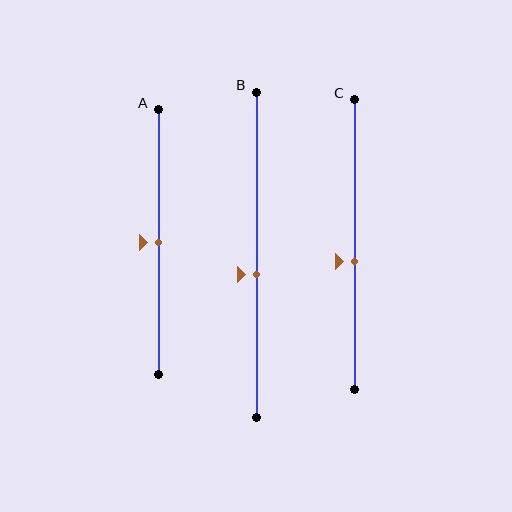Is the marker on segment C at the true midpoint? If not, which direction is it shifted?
No, the marker on segment C is shifted downward by about 6% of the segment length.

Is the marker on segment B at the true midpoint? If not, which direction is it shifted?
No, the marker on segment B is shifted downward by about 6% of the segment length.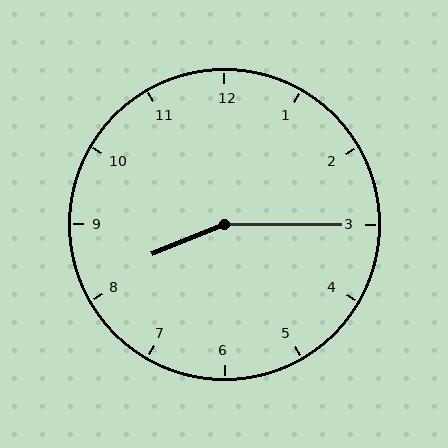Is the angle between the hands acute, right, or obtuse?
It is obtuse.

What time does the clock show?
8:15.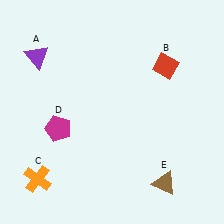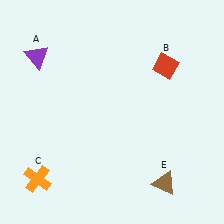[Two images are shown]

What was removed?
The magenta pentagon (D) was removed in Image 2.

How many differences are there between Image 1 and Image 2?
There is 1 difference between the two images.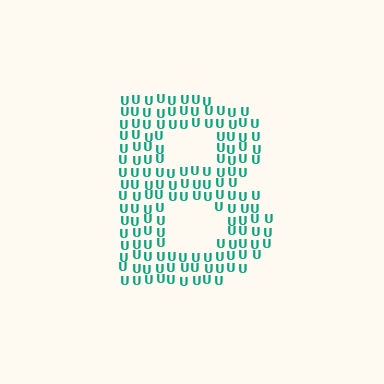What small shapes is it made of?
It is made of small letter U's.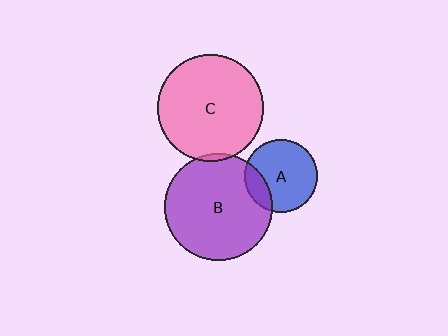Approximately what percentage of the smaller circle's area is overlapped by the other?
Approximately 20%.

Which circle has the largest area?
Circle B (purple).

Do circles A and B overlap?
Yes.